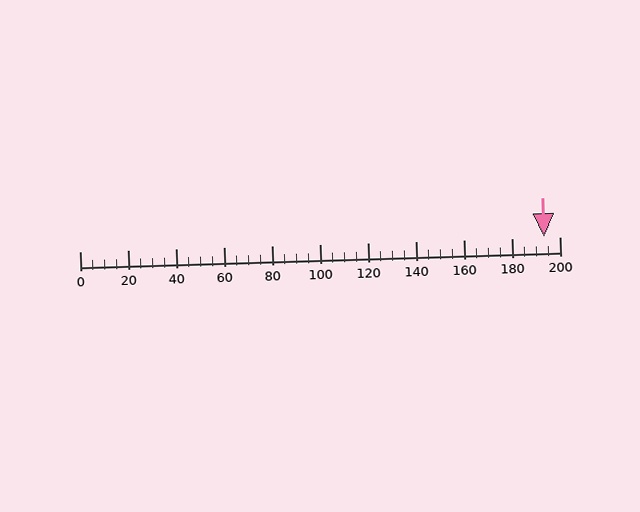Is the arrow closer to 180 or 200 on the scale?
The arrow is closer to 200.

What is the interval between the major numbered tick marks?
The major tick marks are spaced 20 units apart.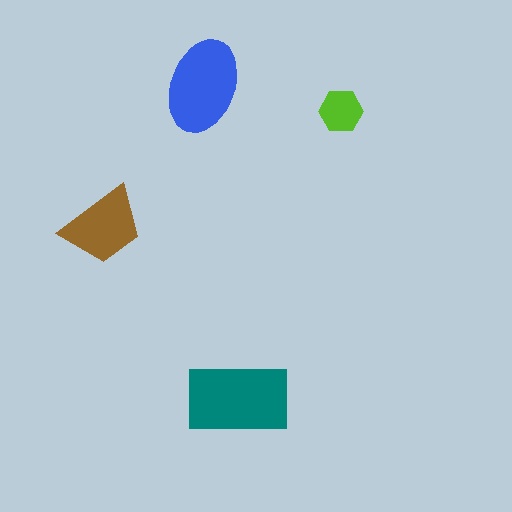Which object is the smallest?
The lime hexagon.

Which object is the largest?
The teal rectangle.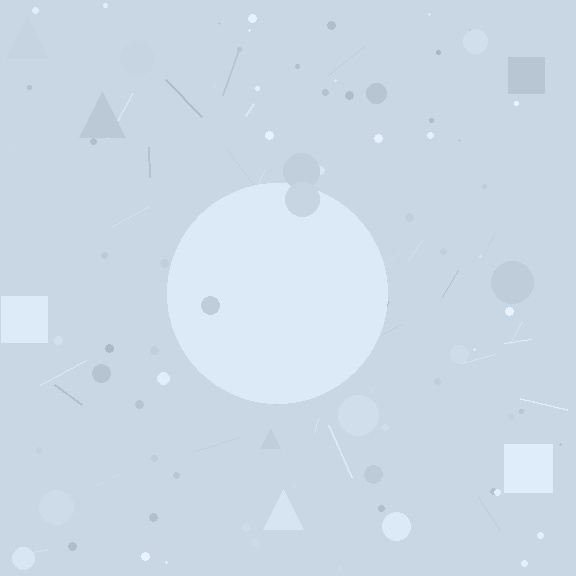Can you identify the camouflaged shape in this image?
The camouflaged shape is a circle.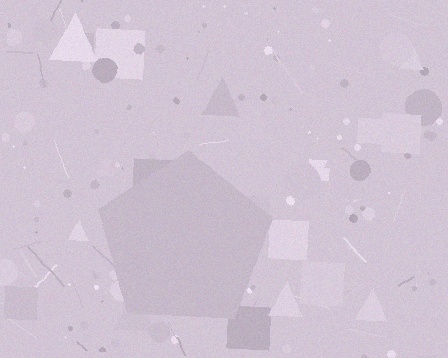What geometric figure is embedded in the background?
A pentagon is embedded in the background.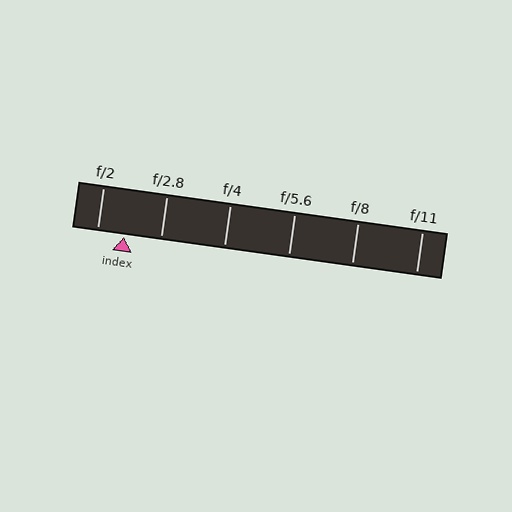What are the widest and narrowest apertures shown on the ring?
The widest aperture shown is f/2 and the narrowest is f/11.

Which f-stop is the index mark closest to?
The index mark is closest to f/2.